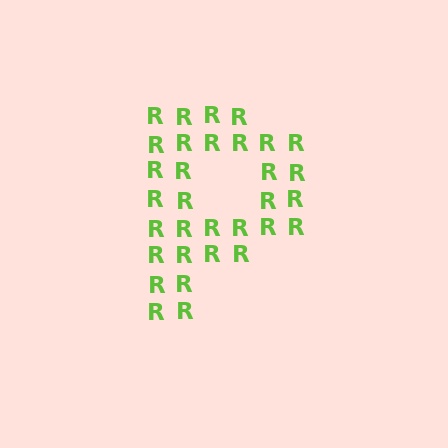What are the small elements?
The small elements are letter R's.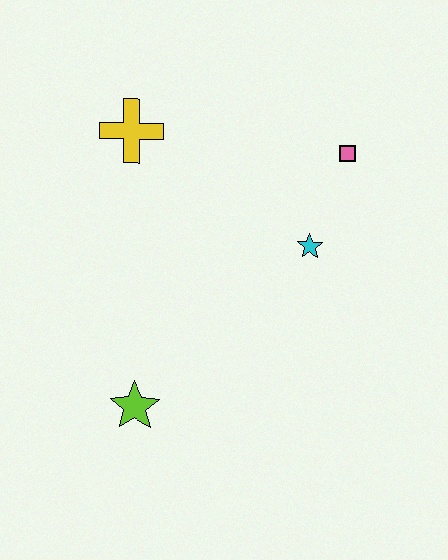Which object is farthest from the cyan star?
The lime star is farthest from the cyan star.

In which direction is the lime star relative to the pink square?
The lime star is below the pink square.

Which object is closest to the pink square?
The cyan star is closest to the pink square.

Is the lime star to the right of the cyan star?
No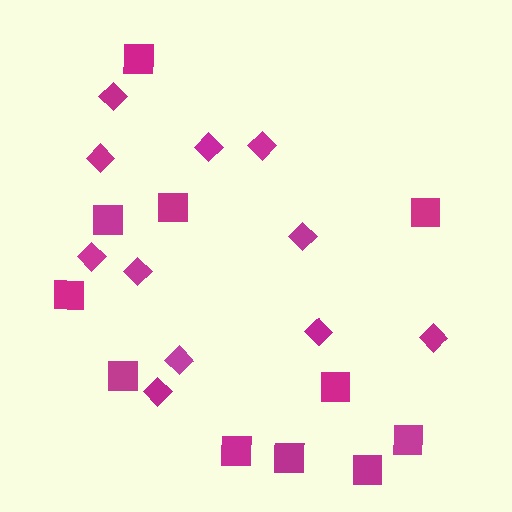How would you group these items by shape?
There are 2 groups: one group of squares (11) and one group of diamonds (11).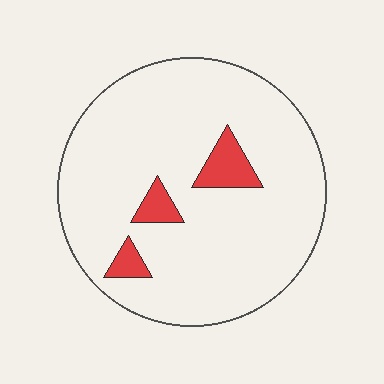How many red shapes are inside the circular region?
3.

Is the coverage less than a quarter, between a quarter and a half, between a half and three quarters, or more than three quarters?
Less than a quarter.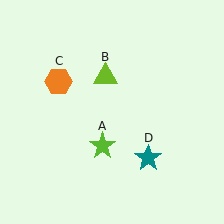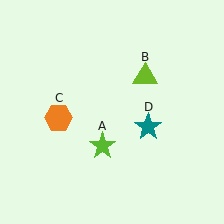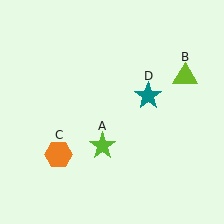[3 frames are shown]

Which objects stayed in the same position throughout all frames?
Lime star (object A) remained stationary.